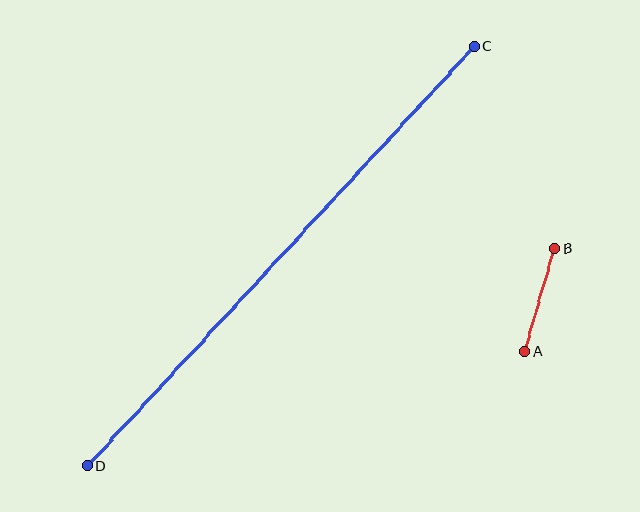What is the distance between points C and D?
The distance is approximately 571 pixels.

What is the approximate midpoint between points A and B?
The midpoint is at approximately (540, 300) pixels.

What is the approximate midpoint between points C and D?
The midpoint is at approximately (281, 256) pixels.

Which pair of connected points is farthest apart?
Points C and D are farthest apart.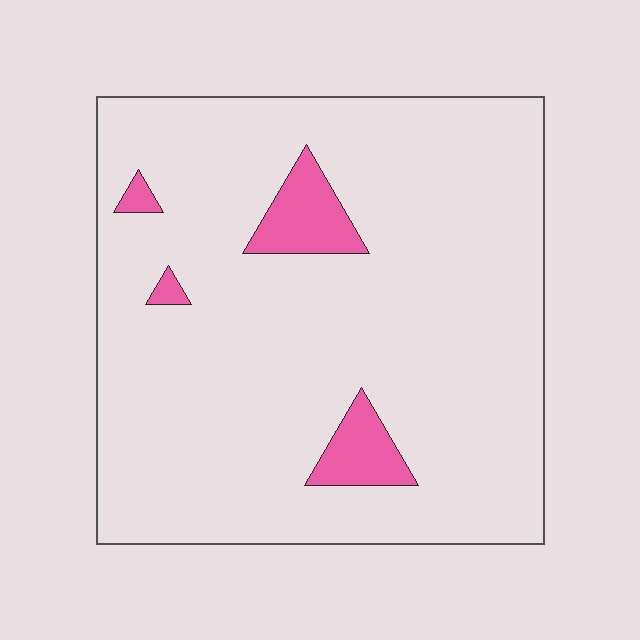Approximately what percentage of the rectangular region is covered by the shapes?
Approximately 5%.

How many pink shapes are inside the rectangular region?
4.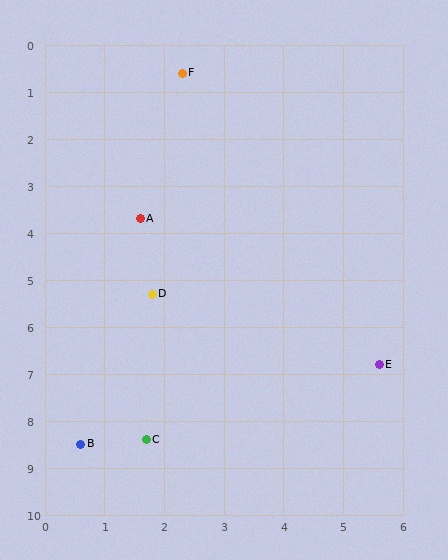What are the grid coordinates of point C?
Point C is at approximately (1.7, 8.4).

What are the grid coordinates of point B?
Point B is at approximately (0.6, 8.5).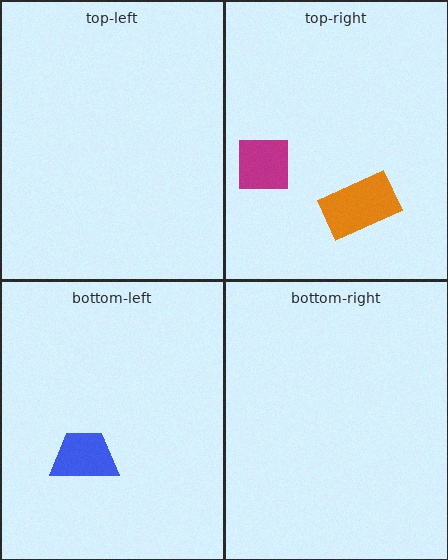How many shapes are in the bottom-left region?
1.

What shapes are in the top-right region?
The orange rectangle, the magenta square.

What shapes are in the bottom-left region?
The blue trapezoid.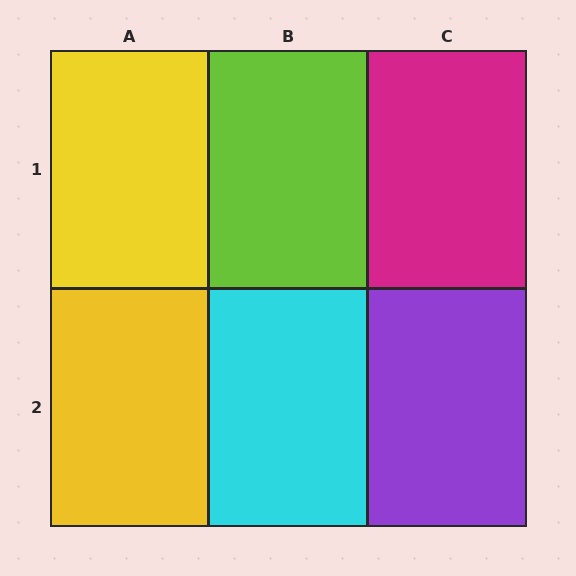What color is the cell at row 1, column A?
Yellow.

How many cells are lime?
1 cell is lime.